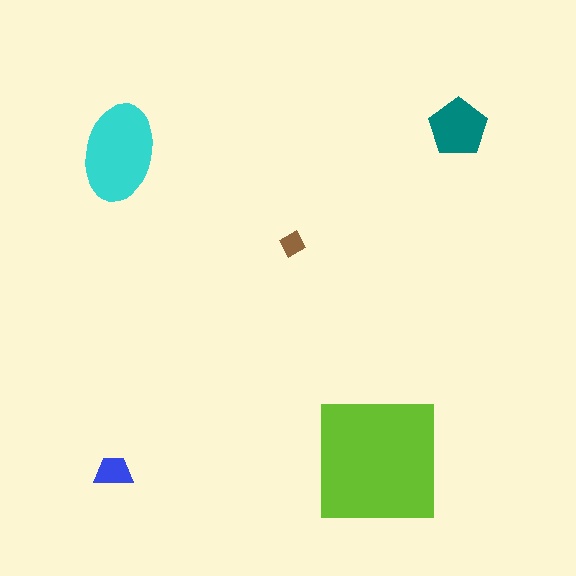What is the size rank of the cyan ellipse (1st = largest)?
2nd.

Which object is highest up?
The teal pentagon is topmost.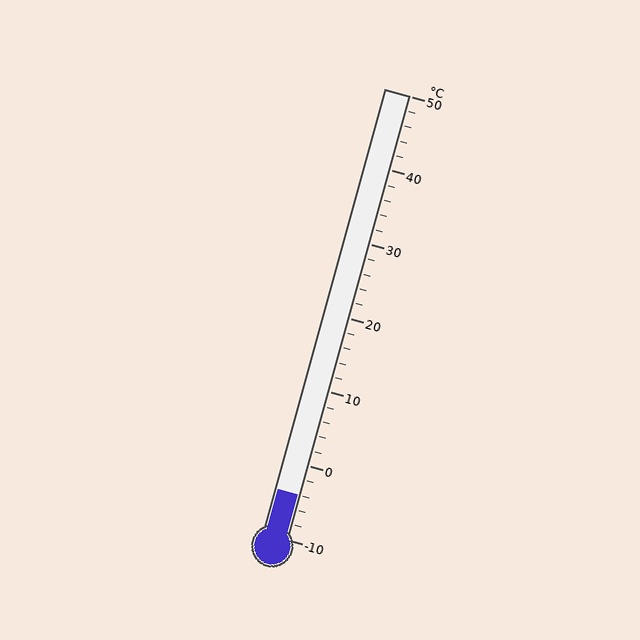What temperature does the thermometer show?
The thermometer shows approximately -4°C.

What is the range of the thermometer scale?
The thermometer scale ranges from -10°C to 50°C.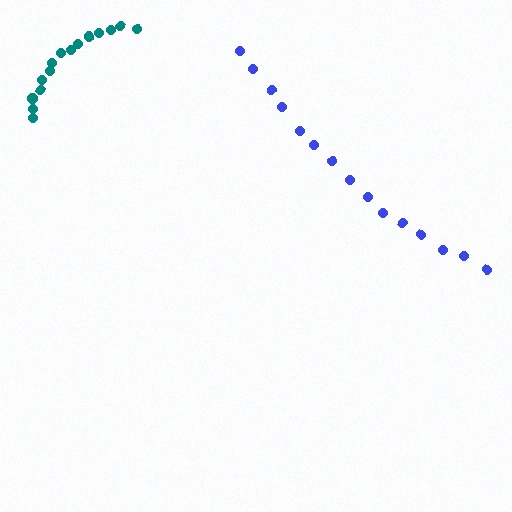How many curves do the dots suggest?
There are 2 distinct paths.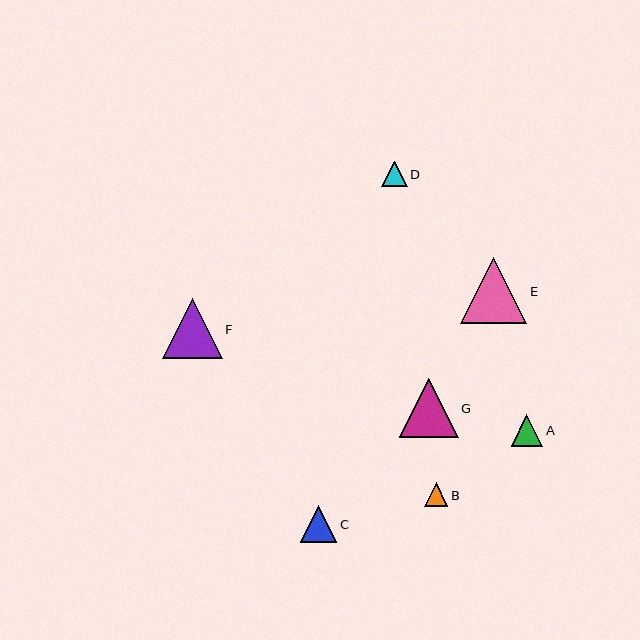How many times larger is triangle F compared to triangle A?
Triangle F is approximately 1.9 times the size of triangle A.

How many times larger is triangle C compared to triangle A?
Triangle C is approximately 1.2 times the size of triangle A.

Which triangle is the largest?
Triangle E is the largest with a size of approximately 66 pixels.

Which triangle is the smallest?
Triangle B is the smallest with a size of approximately 23 pixels.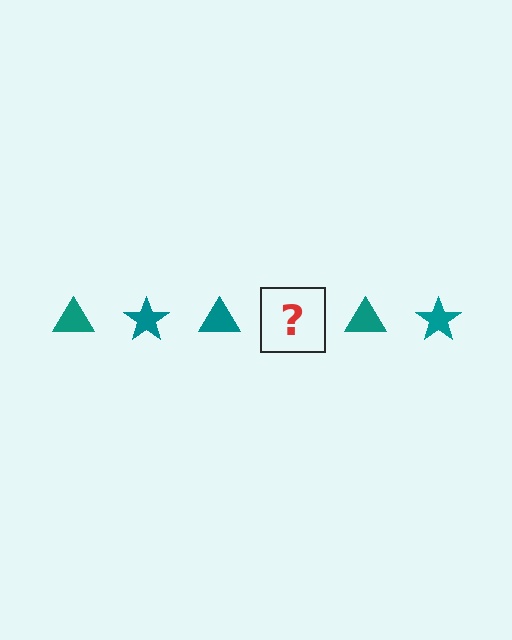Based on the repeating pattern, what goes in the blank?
The blank should be a teal star.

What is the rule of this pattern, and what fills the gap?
The rule is that the pattern cycles through triangle, star shapes in teal. The gap should be filled with a teal star.